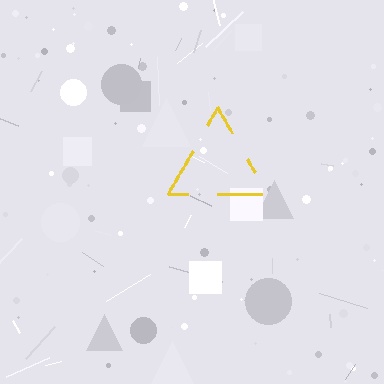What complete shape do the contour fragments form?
The contour fragments form a triangle.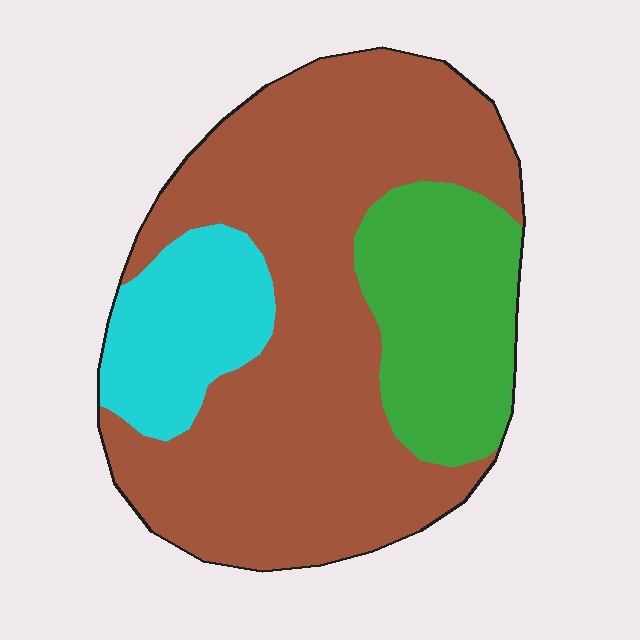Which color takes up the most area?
Brown, at roughly 65%.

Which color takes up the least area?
Cyan, at roughly 15%.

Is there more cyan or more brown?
Brown.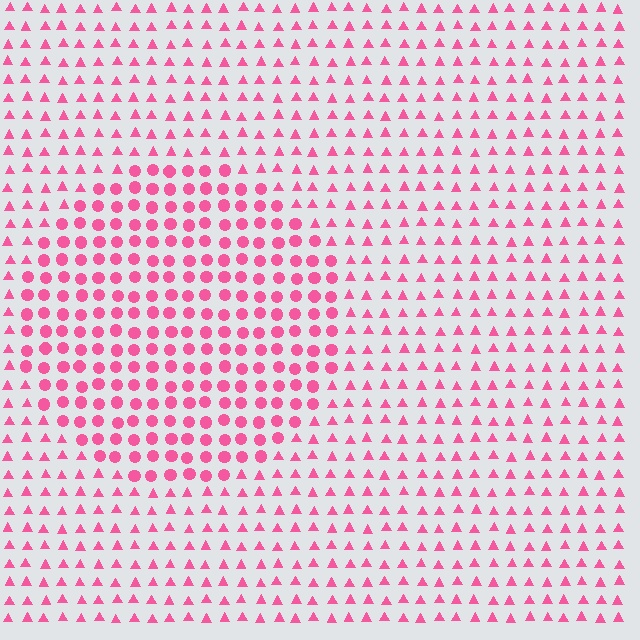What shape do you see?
I see a circle.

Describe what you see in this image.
The image is filled with small pink elements arranged in a uniform grid. A circle-shaped region contains circles, while the surrounding area contains triangles. The boundary is defined purely by the change in element shape.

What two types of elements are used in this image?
The image uses circles inside the circle region and triangles outside it.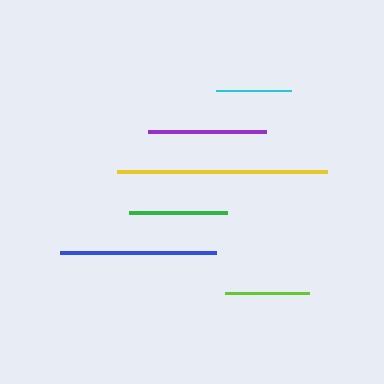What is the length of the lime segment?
The lime segment is approximately 84 pixels long.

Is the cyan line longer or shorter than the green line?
The green line is longer than the cyan line.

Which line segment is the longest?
The yellow line is the longest at approximately 210 pixels.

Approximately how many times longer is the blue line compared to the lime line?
The blue line is approximately 1.9 times the length of the lime line.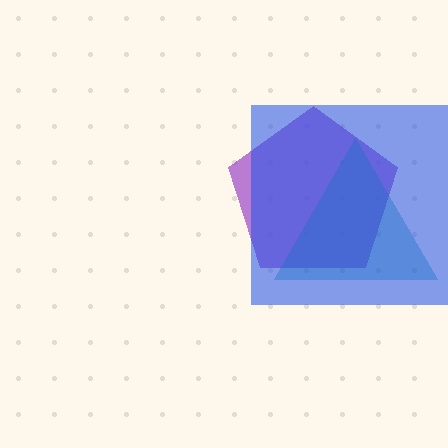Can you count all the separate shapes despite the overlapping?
Yes, there are 3 separate shapes.